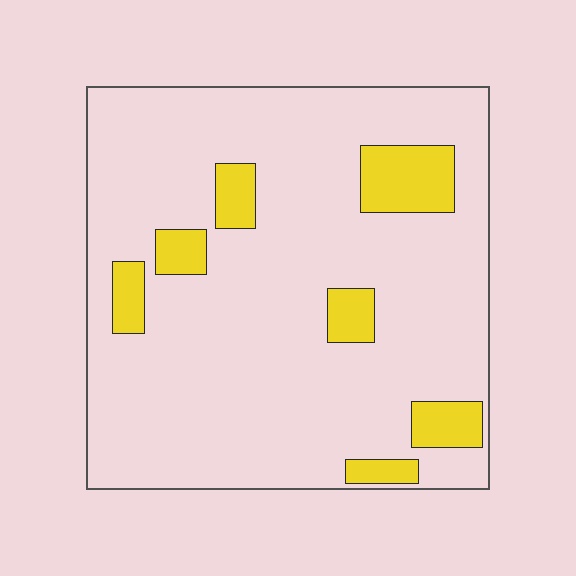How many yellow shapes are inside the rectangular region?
7.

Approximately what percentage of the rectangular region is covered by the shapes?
Approximately 15%.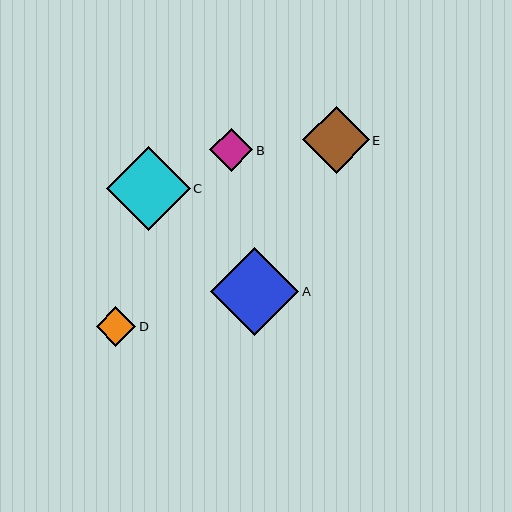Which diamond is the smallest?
Diamond D is the smallest with a size of approximately 39 pixels.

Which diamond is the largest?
Diamond A is the largest with a size of approximately 88 pixels.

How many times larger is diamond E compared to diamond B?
Diamond E is approximately 1.6 times the size of diamond B.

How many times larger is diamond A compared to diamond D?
Diamond A is approximately 2.2 times the size of diamond D.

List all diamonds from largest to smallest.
From largest to smallest: A, C, E, B, D.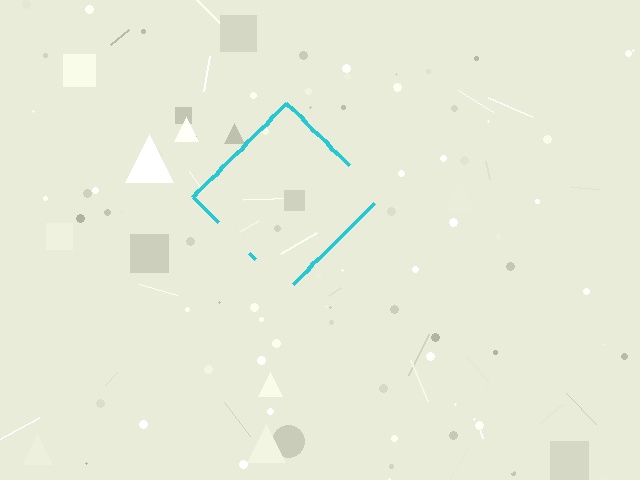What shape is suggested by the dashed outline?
The dashed outline suggests a diamond.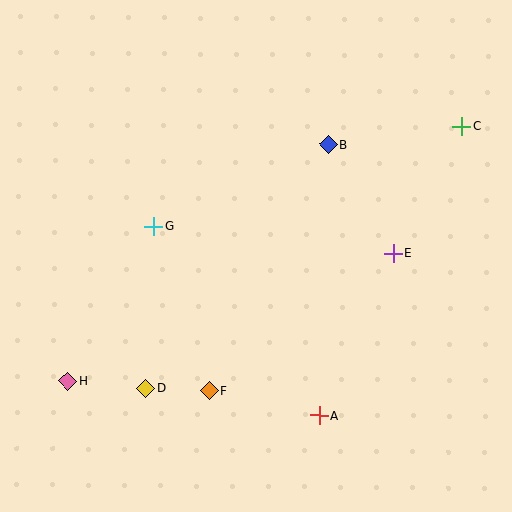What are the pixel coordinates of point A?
Point A is at (319, 415).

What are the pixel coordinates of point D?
Point D is at (146, 388).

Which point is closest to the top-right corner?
Point C is closest to the top-right corner.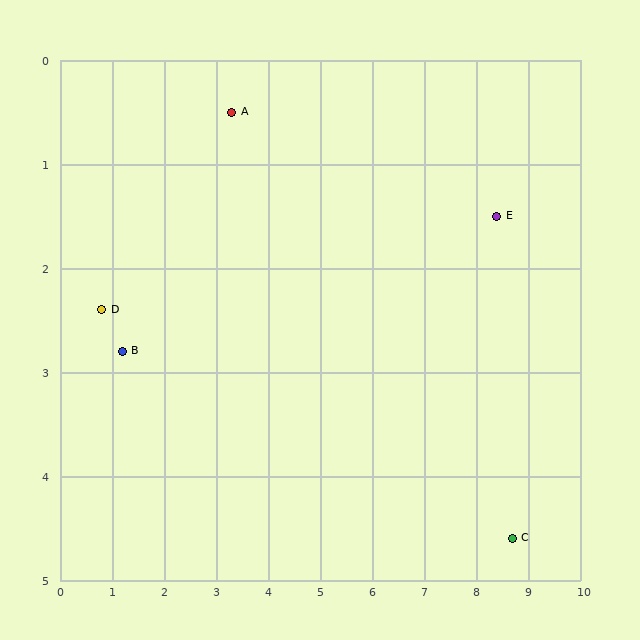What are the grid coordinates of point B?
Point B is at approximately (1.2, 2.8).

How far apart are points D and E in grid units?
Points D and E are about 7.7 grid units apart.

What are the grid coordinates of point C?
Point C is at approximately (8.7, 4.6).